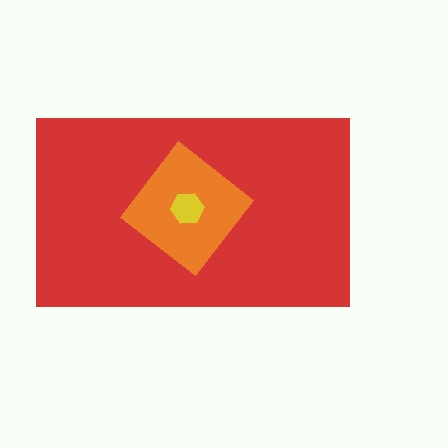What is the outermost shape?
The red rectangle.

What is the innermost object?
The yellow hexagon.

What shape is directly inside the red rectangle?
The orange diamond.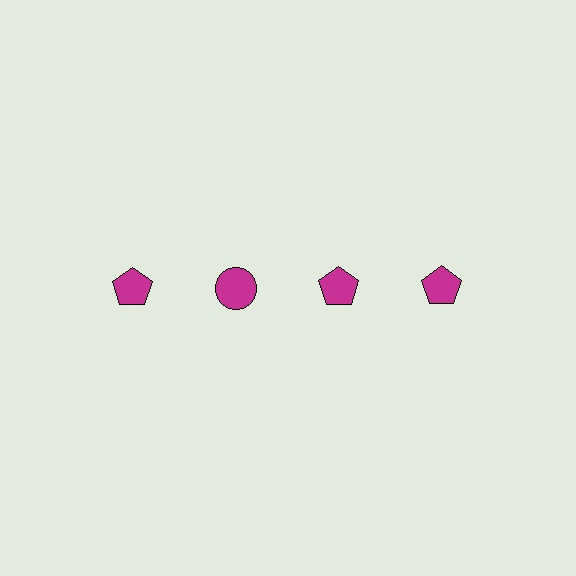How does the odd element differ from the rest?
It has a different shape: circle instead of pentagon.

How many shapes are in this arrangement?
There are 4 shapes arranged in a grid pattern.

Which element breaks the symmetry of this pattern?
The magenta circle in the top row, second from left column breaks the symmetry. All other shapes are magenta pentagons.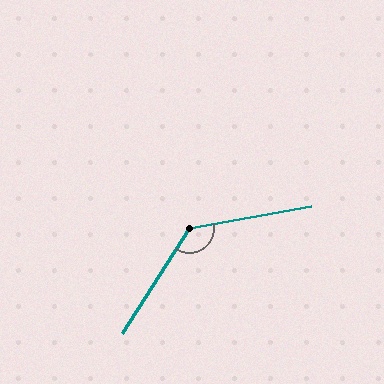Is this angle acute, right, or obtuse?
It is obtuse.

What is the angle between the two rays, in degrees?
Approximately 133 degrees.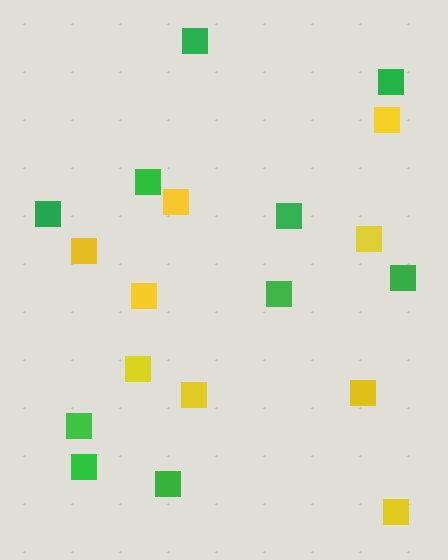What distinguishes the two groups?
There are 2 groups: one group of yellow squares (9) and one group of green squares (10).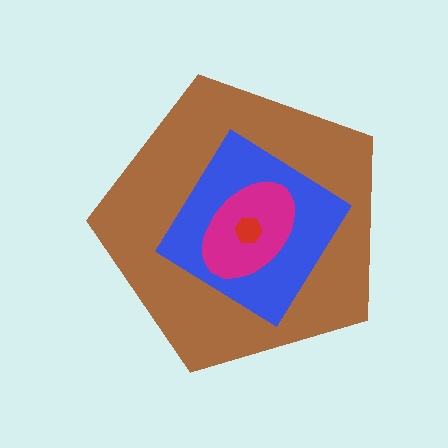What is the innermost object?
The red hexagon.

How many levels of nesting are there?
4.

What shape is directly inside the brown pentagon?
The blue diamond.